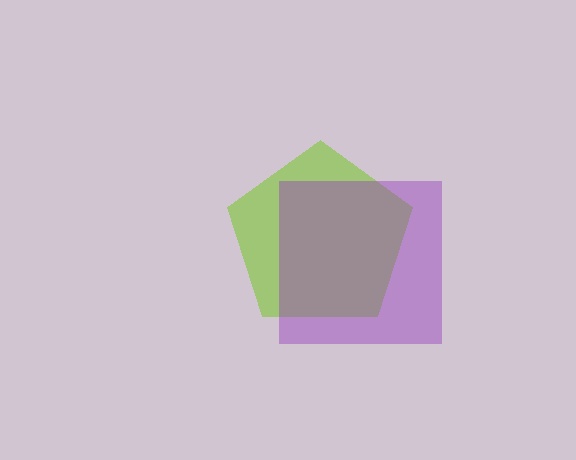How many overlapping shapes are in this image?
There are 2 overlapping shapes in the image.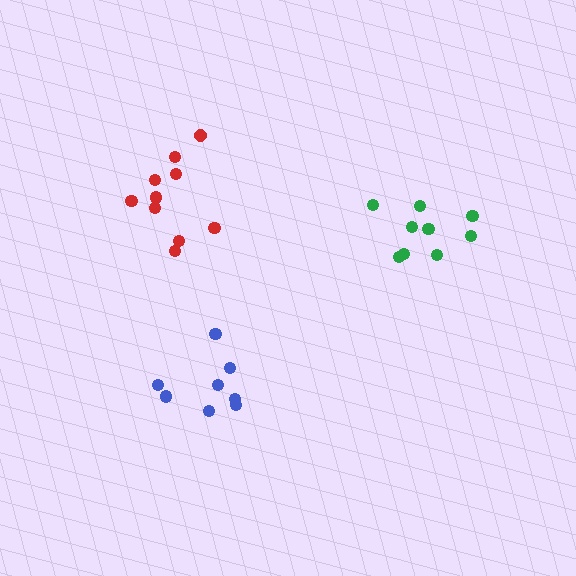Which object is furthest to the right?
The green cluster is rightmost.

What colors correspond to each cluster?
The clusters are colored: blue, red, green.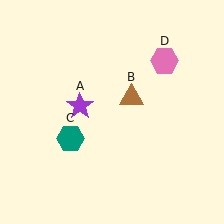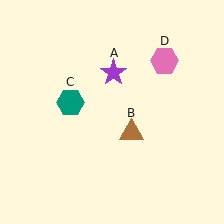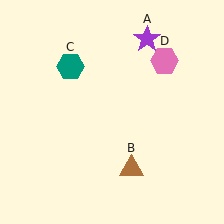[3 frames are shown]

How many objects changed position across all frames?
3 objects changed position: purple star (object A), brown triangle (object B), teal hexagon (object C).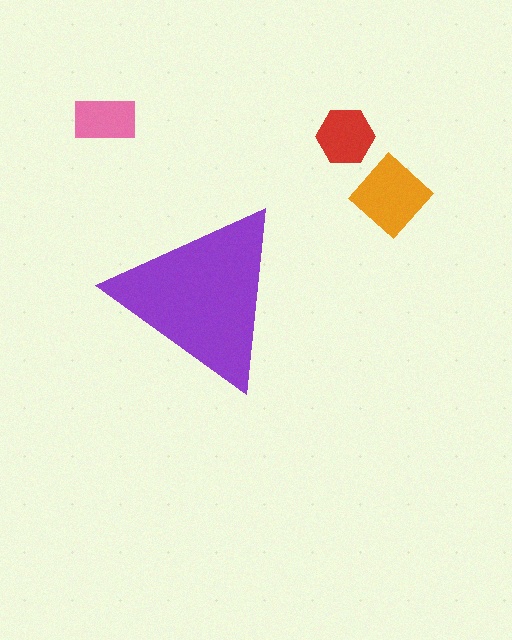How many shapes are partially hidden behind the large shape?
0 shapes are partially hidden.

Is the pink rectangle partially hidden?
No, the pink rectangle is fully visible.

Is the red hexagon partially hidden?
No, the red hexagon is fully visible.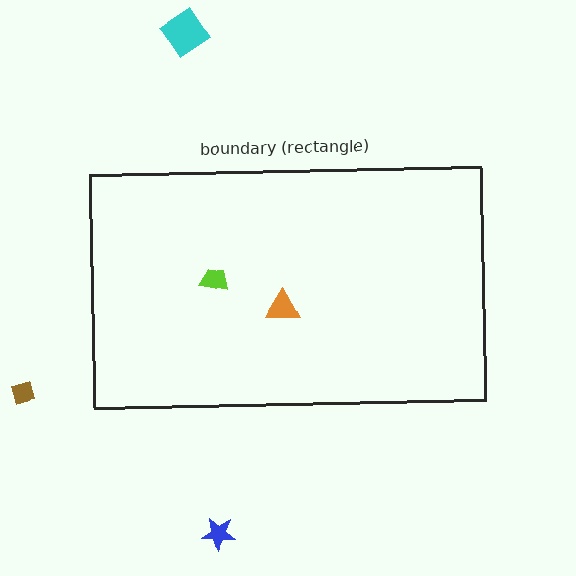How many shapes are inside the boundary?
2 inside, 3 outside.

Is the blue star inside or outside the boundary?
Outside.